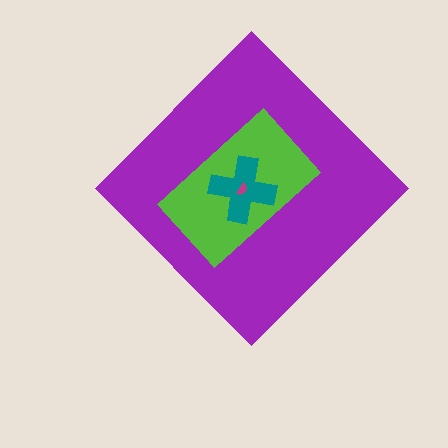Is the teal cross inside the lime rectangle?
Yes.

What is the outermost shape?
The purple diamond.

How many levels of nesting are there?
4.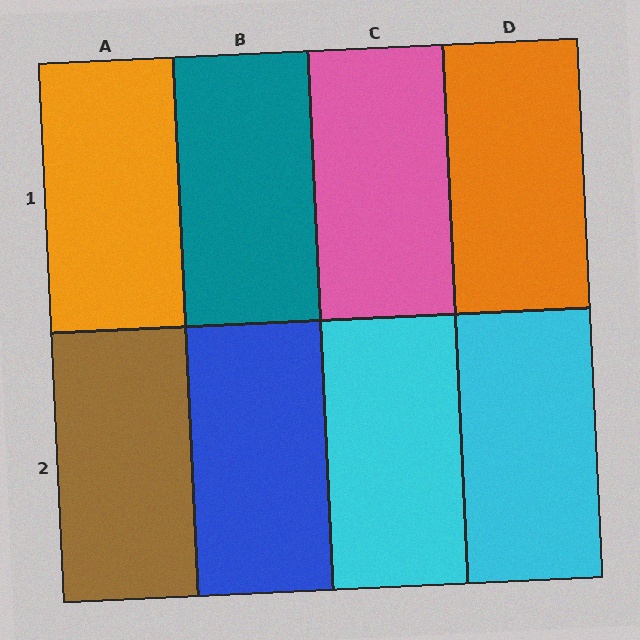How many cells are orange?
2 cells are orange.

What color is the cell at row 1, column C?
Pink.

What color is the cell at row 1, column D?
Orange.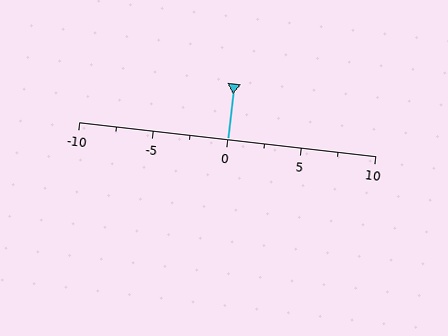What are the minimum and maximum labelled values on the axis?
The axis runs from -10 to 10.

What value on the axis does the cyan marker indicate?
The marker indicates approximately 0.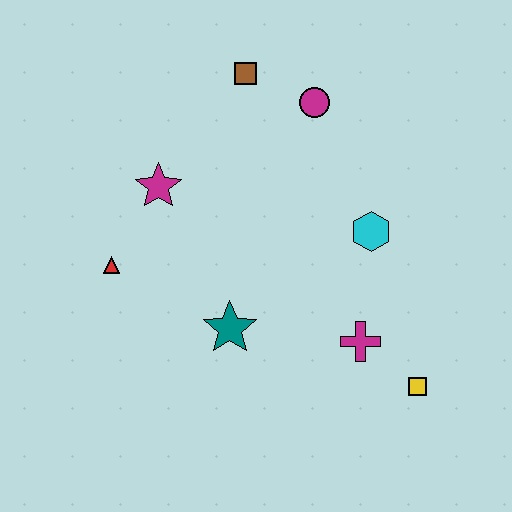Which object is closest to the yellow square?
The magenta cross is closest to the yellow square.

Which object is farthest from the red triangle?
The yellow square is farthest from the red triangle.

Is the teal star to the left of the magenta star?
No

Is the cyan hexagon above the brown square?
No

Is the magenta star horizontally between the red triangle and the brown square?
Yes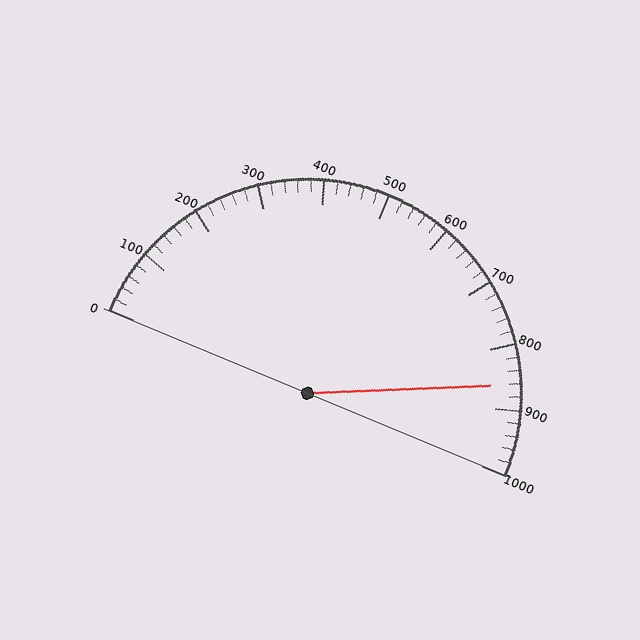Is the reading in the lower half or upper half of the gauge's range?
The reading is in the upper half of the range (0 to 1000).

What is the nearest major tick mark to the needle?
The nearest major tick mark is 900.